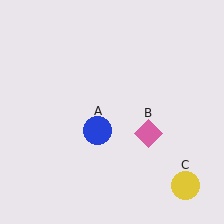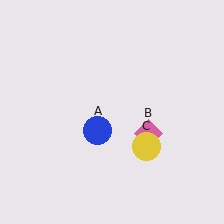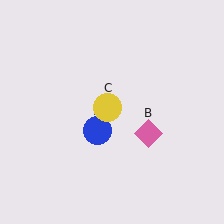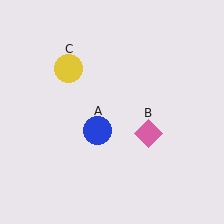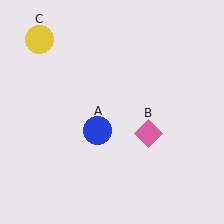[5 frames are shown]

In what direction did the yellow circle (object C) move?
The yellow circle (object C) moved up and to the left.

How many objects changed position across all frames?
1 object changed position: yellow circle (object C).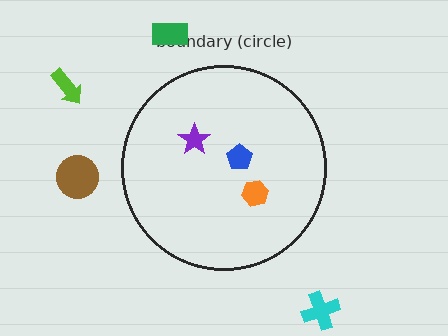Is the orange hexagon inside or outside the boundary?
Inside.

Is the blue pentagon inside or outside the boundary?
Inside.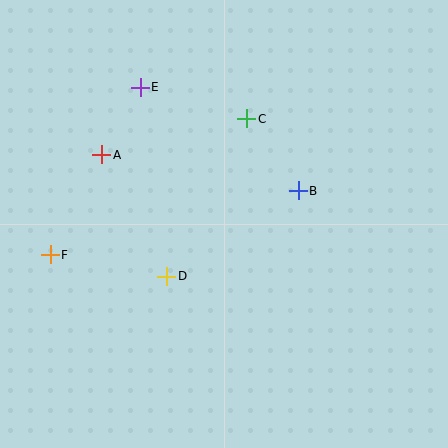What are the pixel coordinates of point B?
Point B is at (298, 191).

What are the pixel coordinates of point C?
Point C is at (247, 119).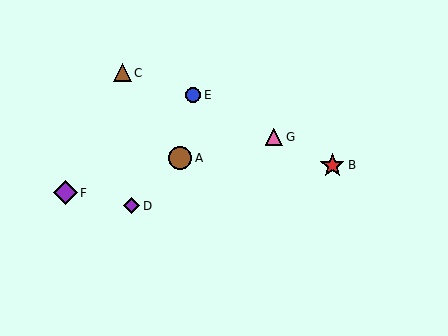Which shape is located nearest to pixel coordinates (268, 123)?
The pink triangle (labeled G) at (274, 137) is nearest to that location.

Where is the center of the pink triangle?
The center of the pink triangle is at (274, 137).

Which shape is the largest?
The red star (labeled B) is the largest.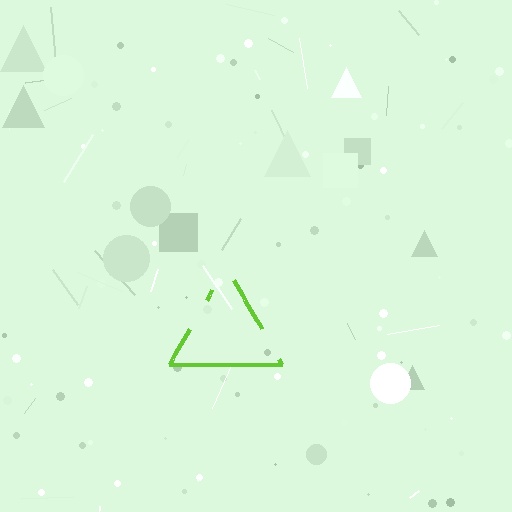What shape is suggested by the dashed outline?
The dashed outline suggests a triangle.